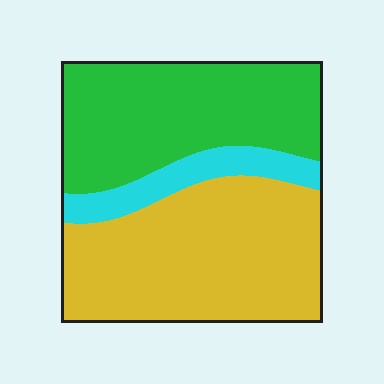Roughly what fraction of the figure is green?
Green covers about 40% of the figure.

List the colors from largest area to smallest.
From largest to smallest: yellow, green, cyan.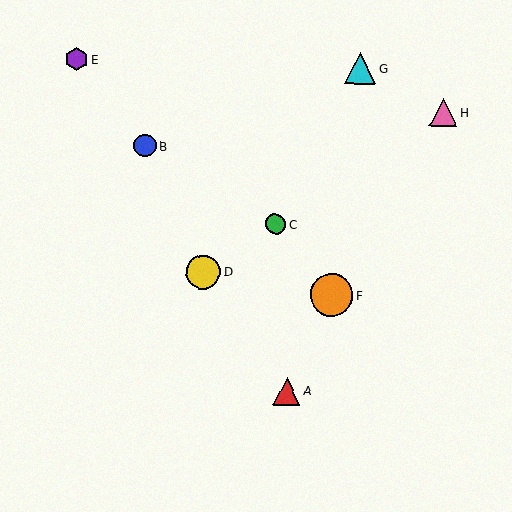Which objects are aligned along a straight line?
Objects C, D, H are aligned along a straight line.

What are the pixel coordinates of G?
Object G is at (360, 68).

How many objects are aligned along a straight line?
3 objects (C, D, H) are aligned along a straight line.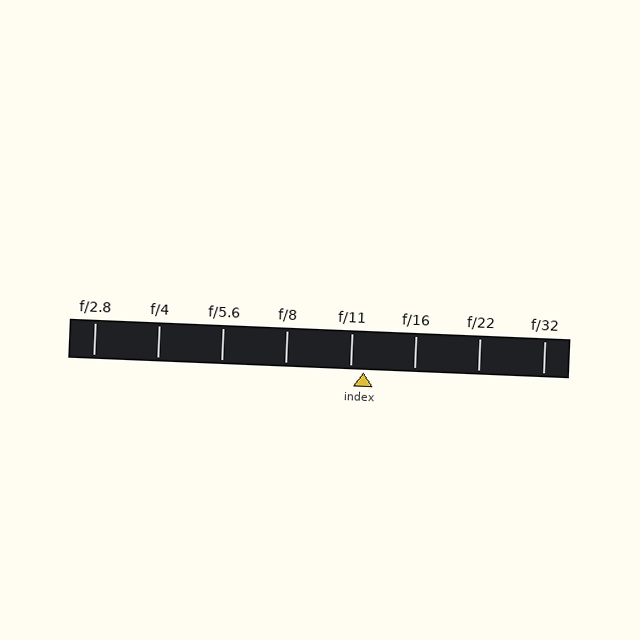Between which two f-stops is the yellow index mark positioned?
The index mark is between f/11 and f/16.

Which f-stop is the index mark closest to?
The index mark is closest to f/11.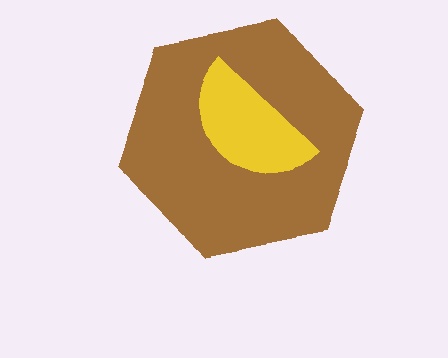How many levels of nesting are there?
2.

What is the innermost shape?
The yellow semicircle.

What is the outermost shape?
The brown hexagon.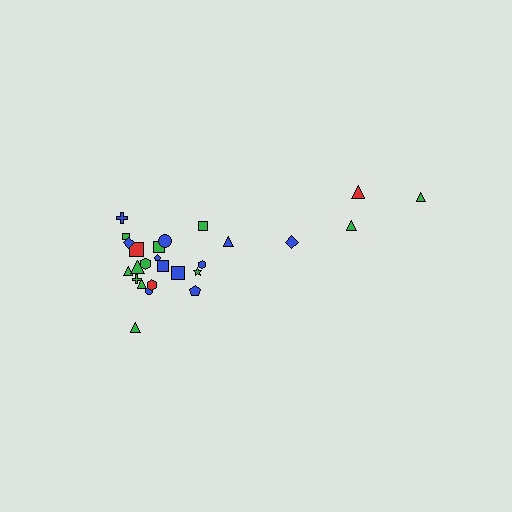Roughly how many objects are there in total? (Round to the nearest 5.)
Roughly 25 objects in total.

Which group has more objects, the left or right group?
The left group.